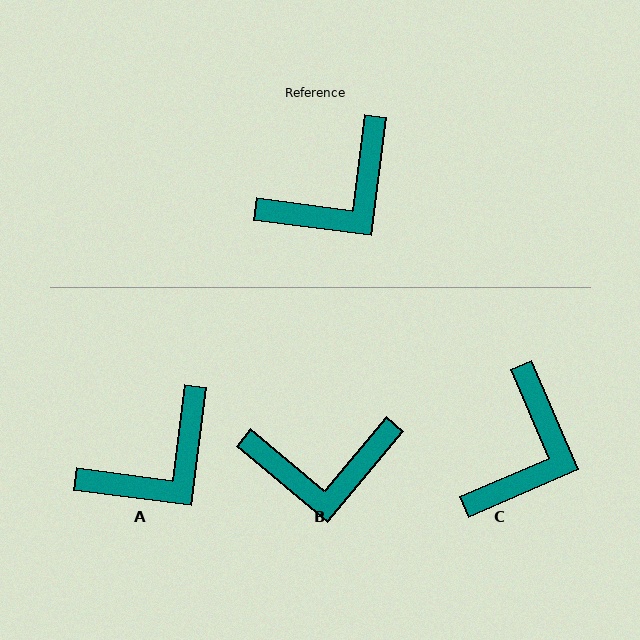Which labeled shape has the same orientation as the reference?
A.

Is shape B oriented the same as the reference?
No, it is off by about 33 degrees.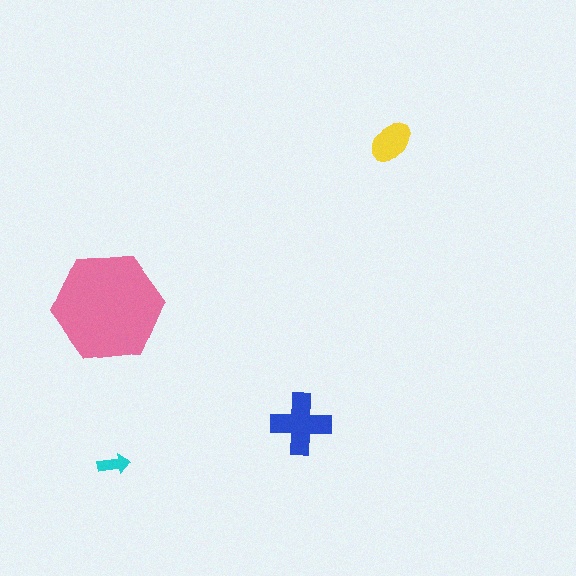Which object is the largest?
The pink hexagon.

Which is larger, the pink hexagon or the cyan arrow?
The pink hexagon.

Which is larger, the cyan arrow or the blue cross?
The blue cross.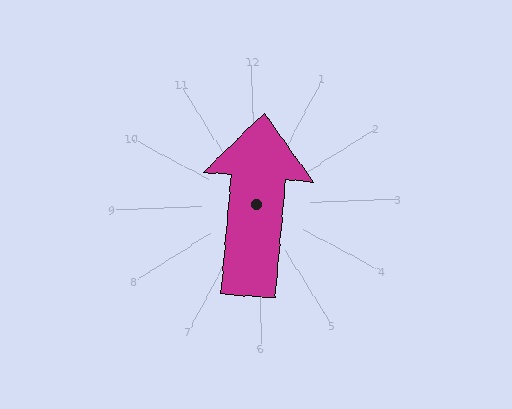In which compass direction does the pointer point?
North.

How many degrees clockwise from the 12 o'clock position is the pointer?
Approximately 7 degrees.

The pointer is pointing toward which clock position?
Roughly 12 o'clock.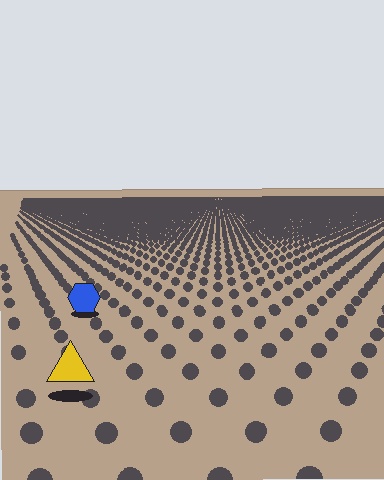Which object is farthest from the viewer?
The blue hexagon is farthest from the viewer. It appears smaller and the ground texture around it is denser.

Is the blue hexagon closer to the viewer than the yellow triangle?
No. The yellow triangle is closer — you can tell from the texture gradient: the ground texture is coarser near it.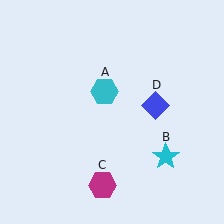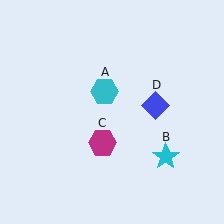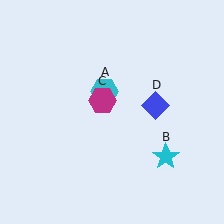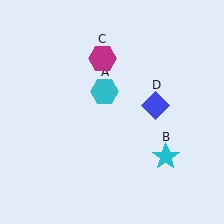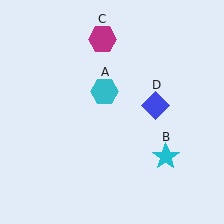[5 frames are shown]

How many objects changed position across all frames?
1 object changed position: magenta hexagon (object C).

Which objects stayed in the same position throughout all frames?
Cyan hexagon (object A) and cyan star (object B) and blue diamond (object D) remained stationary.